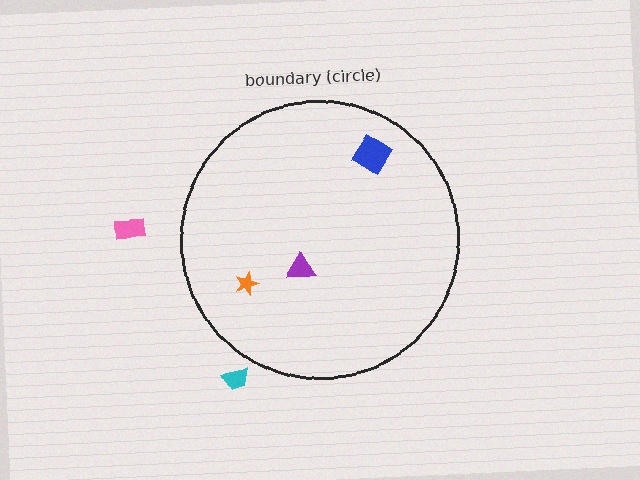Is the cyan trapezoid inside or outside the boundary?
Outside.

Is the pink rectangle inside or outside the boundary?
Outside.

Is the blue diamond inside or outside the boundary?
Inside.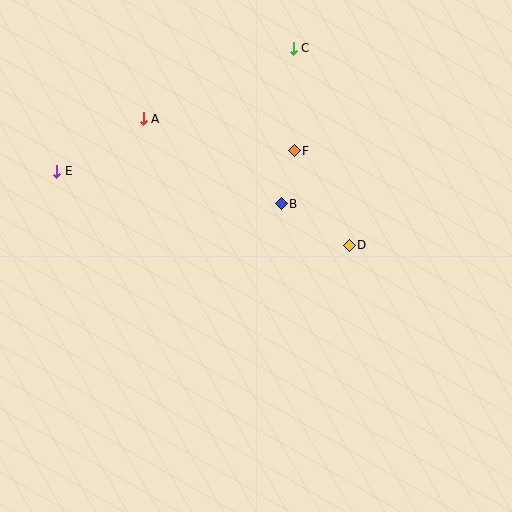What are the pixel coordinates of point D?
Point D is at (349, 245).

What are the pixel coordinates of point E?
Point E is at (57, 172).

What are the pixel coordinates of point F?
Point F is at (294, 151).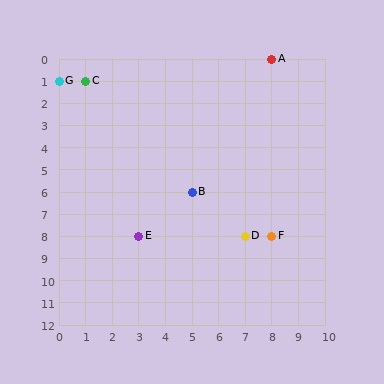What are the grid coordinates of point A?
Point A is at grid coordinates (8, 0).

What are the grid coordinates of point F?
Point F is at grid coordinates (8, 8).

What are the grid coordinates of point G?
Point G is at grid coordinates (0, 1).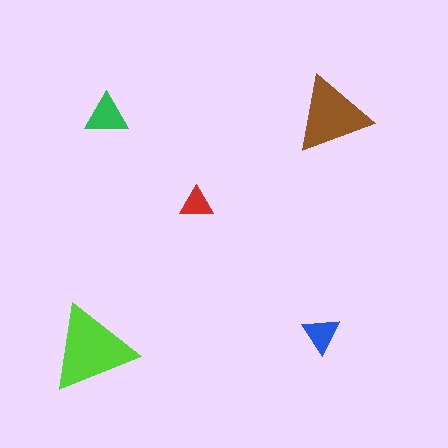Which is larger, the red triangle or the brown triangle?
The brown one.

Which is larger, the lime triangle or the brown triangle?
The lime one.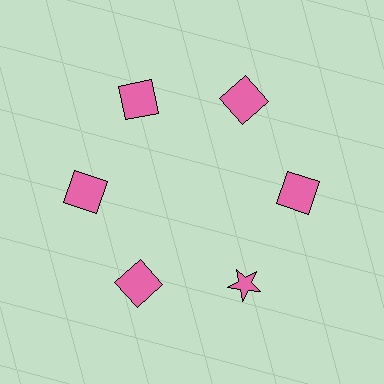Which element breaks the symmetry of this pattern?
The pink star at roughly the 5 o'clock position breaks the symmetry. All other shapes are pink squares.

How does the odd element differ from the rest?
It has a different shape: star instead of square.